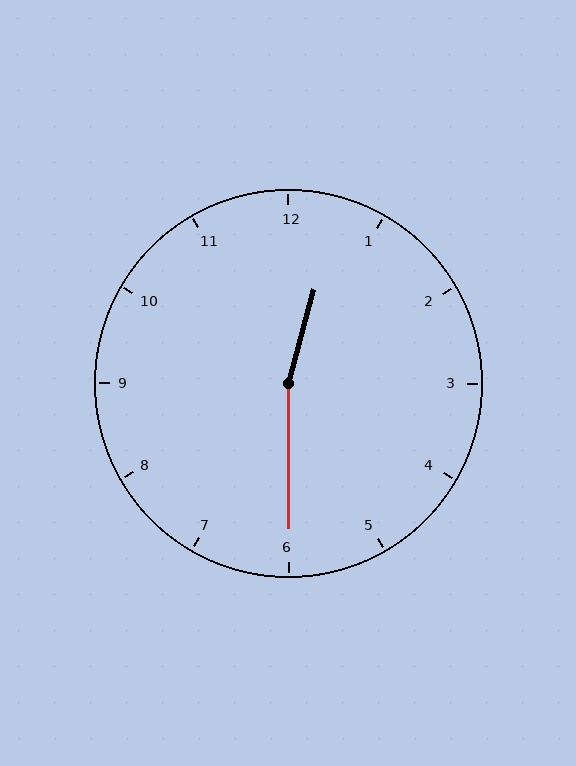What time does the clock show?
12:30.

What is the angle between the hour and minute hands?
Approximately 165 degrees.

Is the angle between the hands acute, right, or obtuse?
It is obtuse.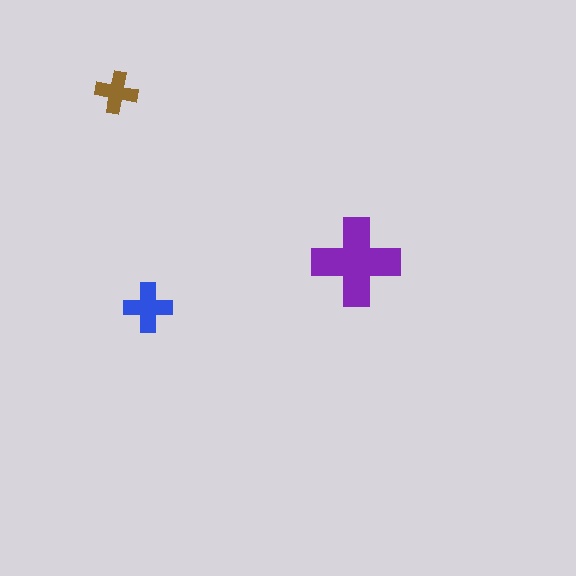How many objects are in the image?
There are 3 objects in the image.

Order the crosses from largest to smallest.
the purple one, the blue one, the brown one.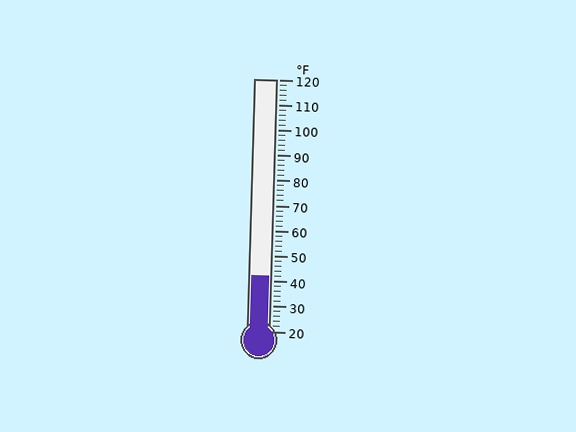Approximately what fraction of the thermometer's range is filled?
The thermometer is filled to approximately 20% of its range.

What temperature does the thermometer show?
The thermometer shows approximately 42°F.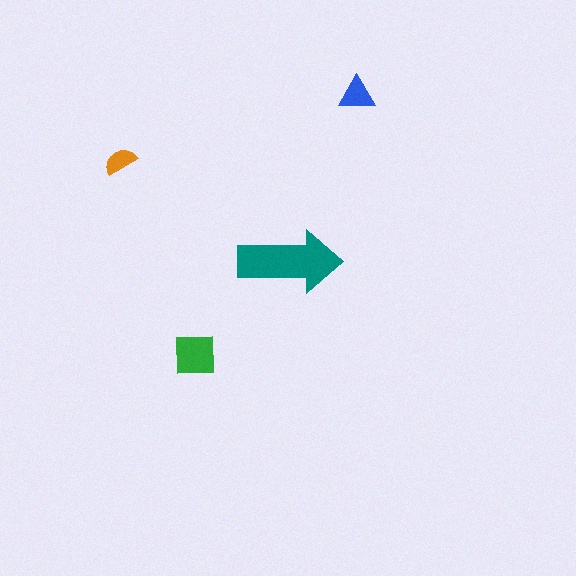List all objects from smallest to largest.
The orange semicircle, the blue triangle, the green square, the teal arrow.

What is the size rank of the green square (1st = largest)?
2nd.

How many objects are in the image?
There are 4 objects in the image.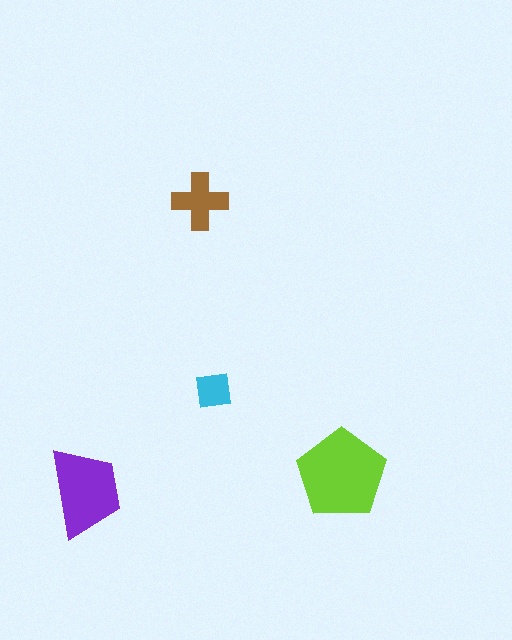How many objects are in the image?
There are 4 objects in the image.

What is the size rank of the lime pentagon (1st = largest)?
1st.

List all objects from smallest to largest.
The cyan square, the brown cross, the purple trapezoid, the lime pentagon.